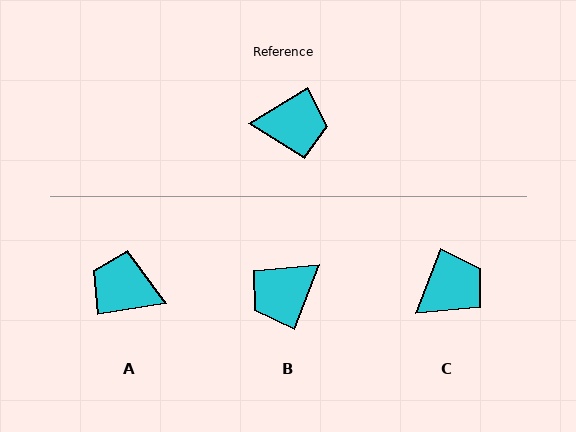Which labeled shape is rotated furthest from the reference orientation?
A, about 158 degrees away.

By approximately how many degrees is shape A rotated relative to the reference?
Approximately 158 degrees counter-clockwise.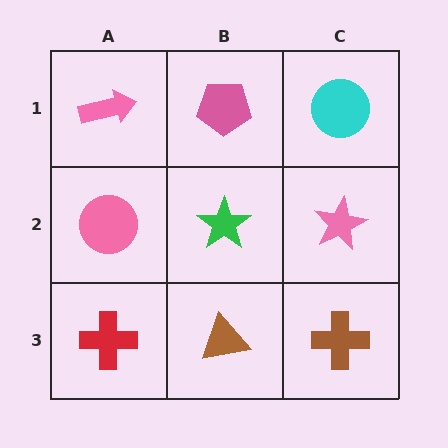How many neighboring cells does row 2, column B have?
4.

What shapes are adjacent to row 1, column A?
A pink circle (row 2, column A), a pink pentagon (row 1, column B).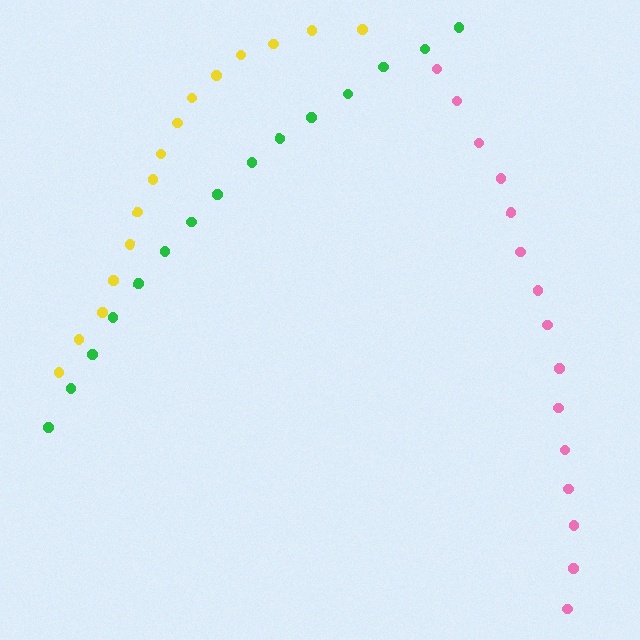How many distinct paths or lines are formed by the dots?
There are 3 distinct paths.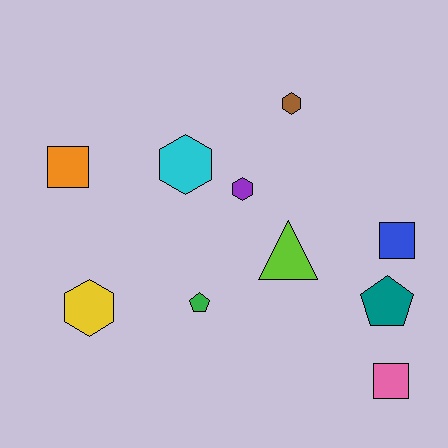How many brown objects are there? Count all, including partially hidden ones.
There is 1 brown object.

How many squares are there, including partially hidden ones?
There are 3 squares.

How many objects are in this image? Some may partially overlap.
There are 10 objects.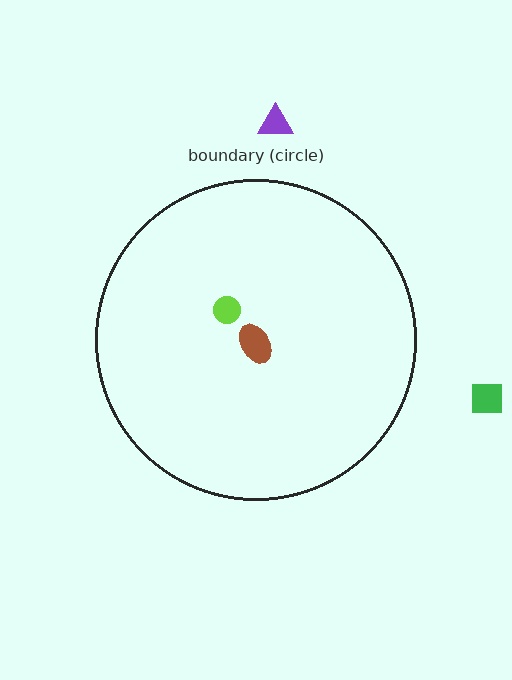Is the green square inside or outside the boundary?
Outside.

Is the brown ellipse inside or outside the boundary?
Inside.